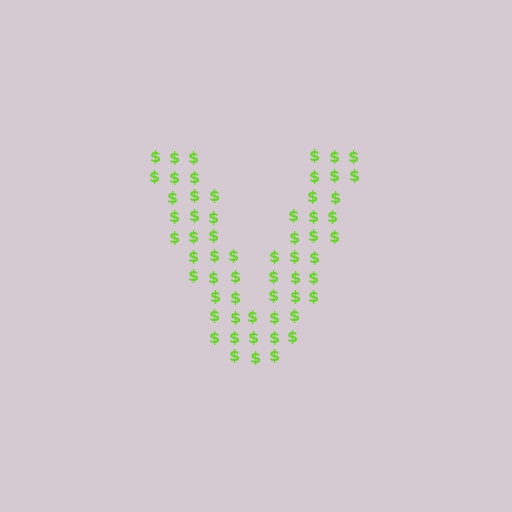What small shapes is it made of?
It is made of small dollar signs.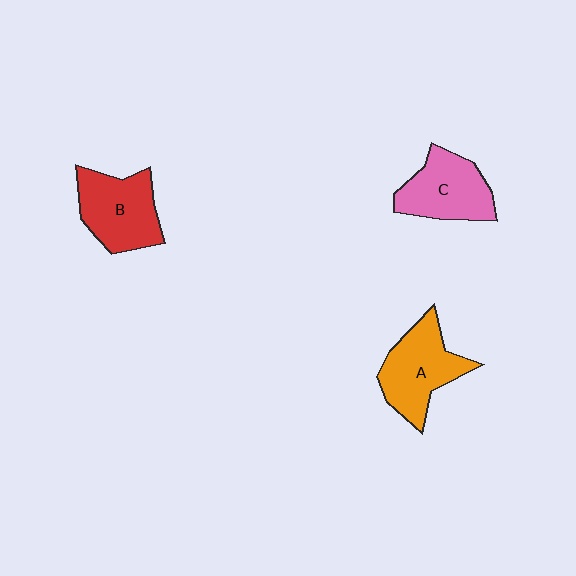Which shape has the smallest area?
Shape C (pink).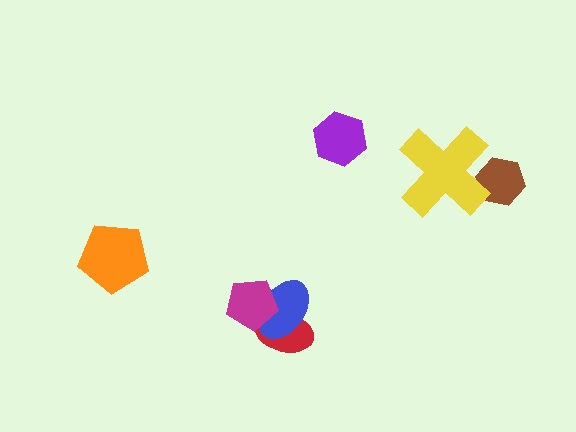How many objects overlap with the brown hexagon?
1 object overlaps with the brown hexagon.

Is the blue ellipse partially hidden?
Yes, it is partially covered by another shape.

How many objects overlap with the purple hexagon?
0 objects overlap with the purple hexagon.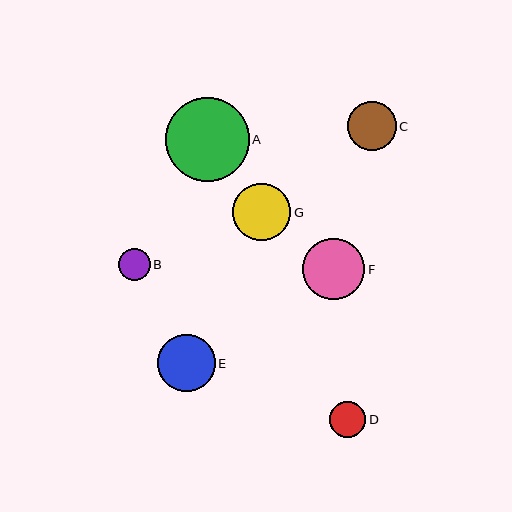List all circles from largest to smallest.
From largest to smallest: A, F, G, E, C, D, B.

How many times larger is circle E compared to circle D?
Circle E is approximately 1.6 times the size of circle D.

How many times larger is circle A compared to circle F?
Circle A is approximately 1.3 times the size of circle F.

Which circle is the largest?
Circle A is the largest with a size of approximately 83 pixels.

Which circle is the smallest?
Circle B is the smallest with a size of approximately 32 pixels.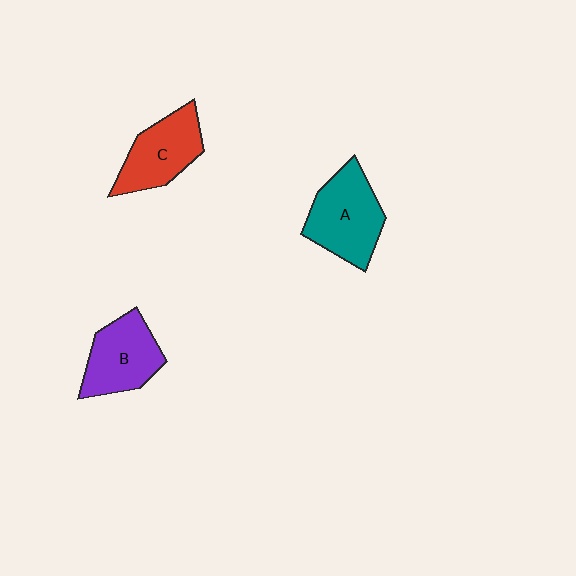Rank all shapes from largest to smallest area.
From largest to smallest: A (teal), B (purple), C (red).